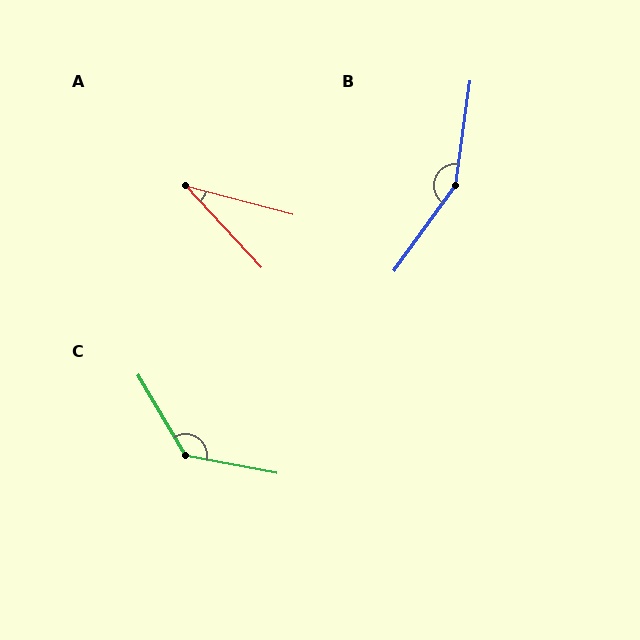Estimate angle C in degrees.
Approximately 131 degrees.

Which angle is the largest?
B, at approximately 152 degrees.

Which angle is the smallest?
A, at approximately 32 degrees.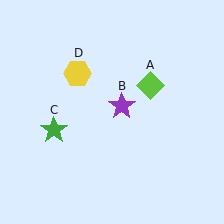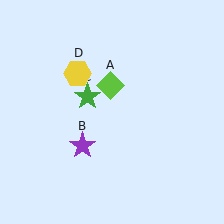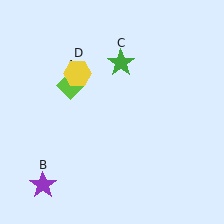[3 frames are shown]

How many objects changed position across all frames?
3 objects changed position: lime diamond (object A), purple star (object B), green star (object C).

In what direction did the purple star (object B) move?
The purple star (object B) moved down and to the left.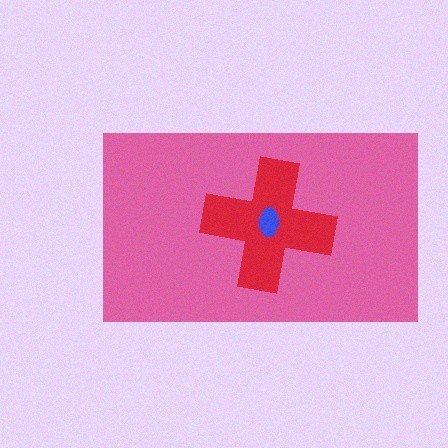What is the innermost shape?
The blue ellipse.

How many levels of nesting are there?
3.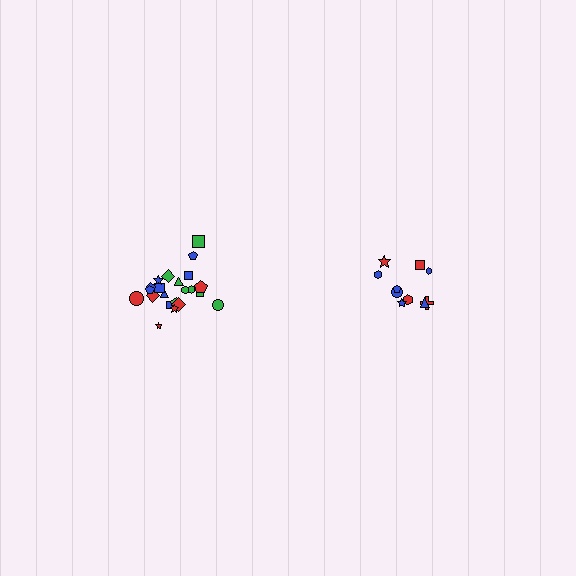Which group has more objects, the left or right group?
The left group.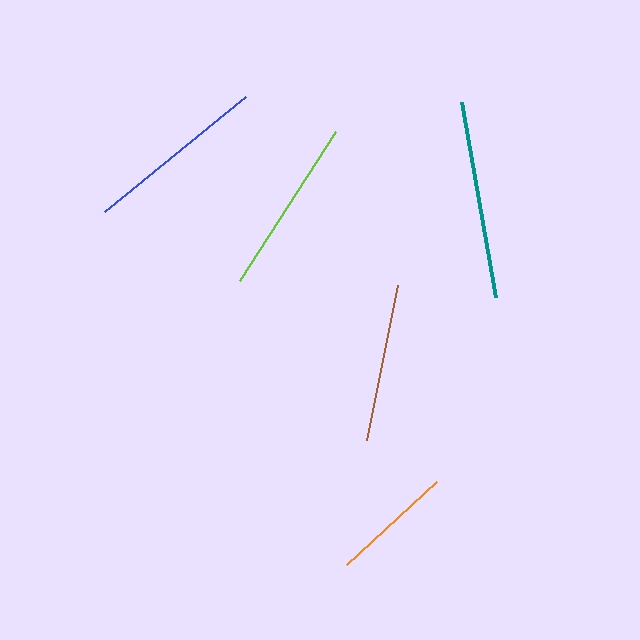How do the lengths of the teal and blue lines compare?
The teal and blue lines are approximately the same length.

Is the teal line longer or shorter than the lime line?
The teal line is longer than the lime line.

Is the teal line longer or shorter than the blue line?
The teal line is longer than the blue line.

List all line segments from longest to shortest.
From longest to shortest: teal, blue, lime, brown, orange.